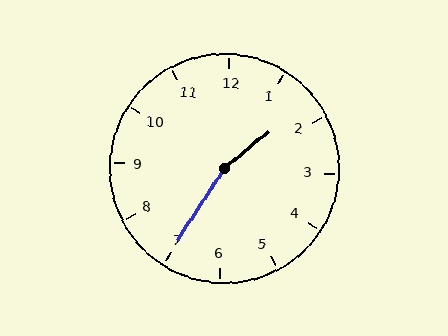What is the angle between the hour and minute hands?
Approximately 162 degrees.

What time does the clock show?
1:35.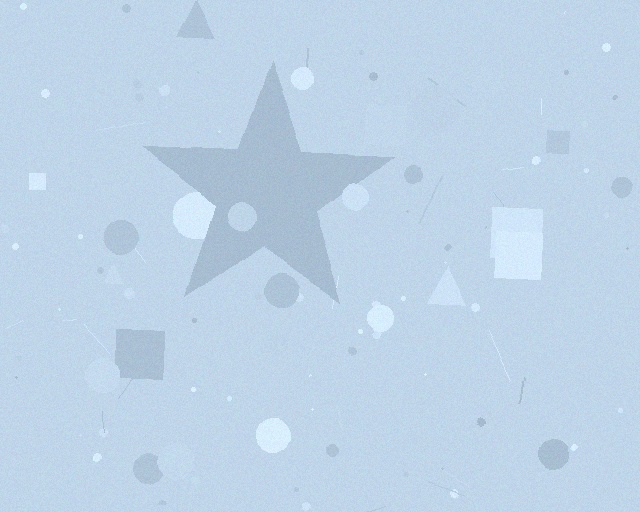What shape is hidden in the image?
A star is hidden in the image.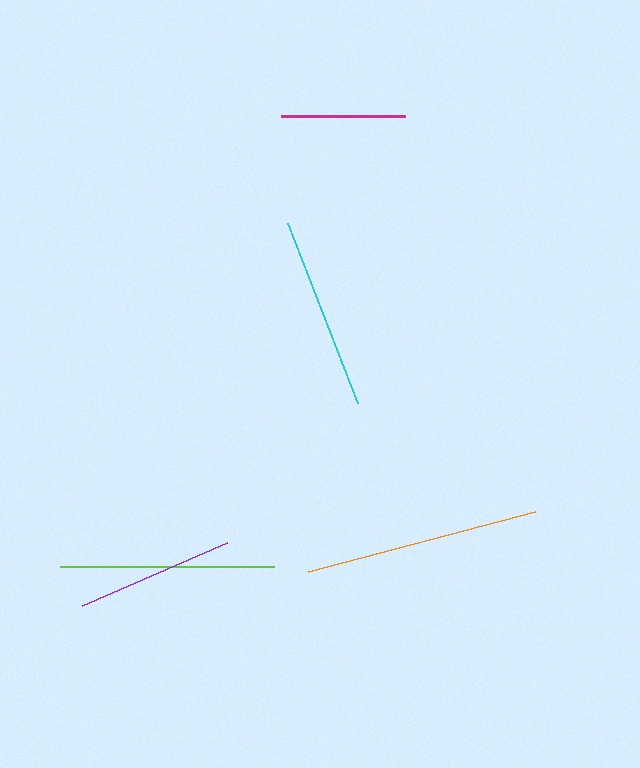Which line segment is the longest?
The orange line is the longest at approximately 235 pixels.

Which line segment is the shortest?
The magenta line is the shortest at approximately 124 pixels.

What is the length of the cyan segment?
The cyan segment is approximately 193 pixels long.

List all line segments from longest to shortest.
From longest to shortest: orange, lime, cyan, purple, magenta.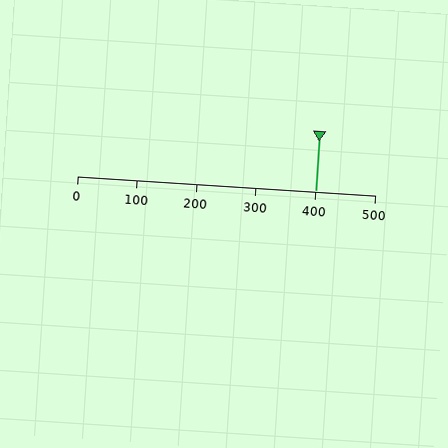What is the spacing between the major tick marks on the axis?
The major ticks are spaced 100 apart.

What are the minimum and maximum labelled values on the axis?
The axis runs from 0 to 500.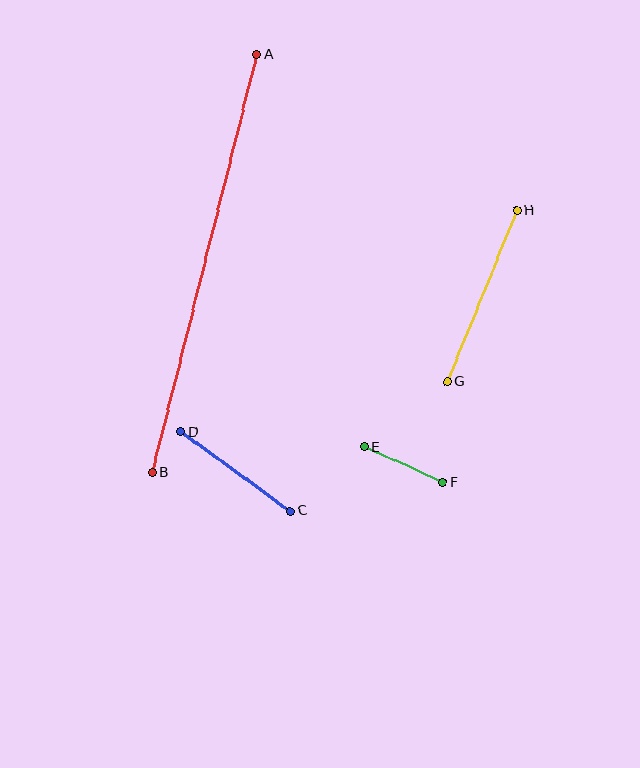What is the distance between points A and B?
The distance is approximately 431 pixels.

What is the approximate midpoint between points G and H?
The midpoint is at approximately (482, 296) pixels.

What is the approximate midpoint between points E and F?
The midpoint is at approximately (404, 465) pixels.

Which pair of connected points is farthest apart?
Points A and B are farthest apart.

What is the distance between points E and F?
The distance is approximately 86 pixels.